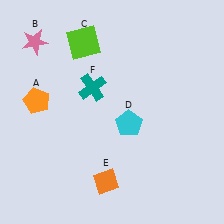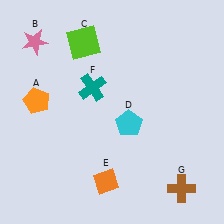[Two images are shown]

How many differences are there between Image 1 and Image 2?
There is 1 difference between the two images.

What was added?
A brown cross (G) was added in Image 2.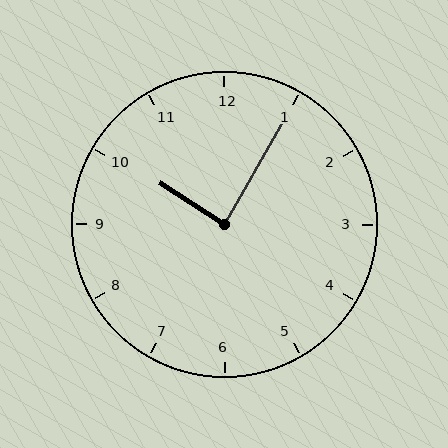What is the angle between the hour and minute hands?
Approximately 88 degrees.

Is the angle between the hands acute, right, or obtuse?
It is right.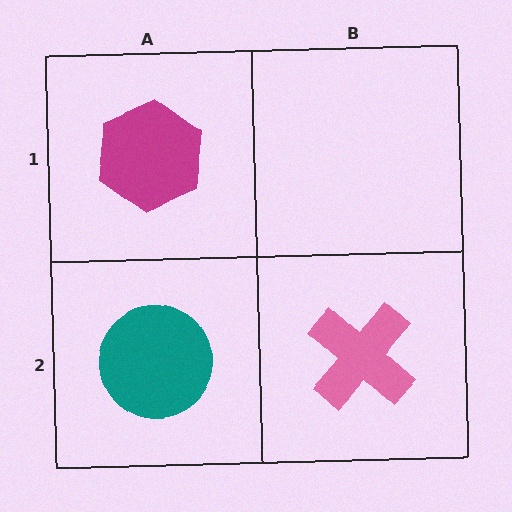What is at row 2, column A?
A teal circle.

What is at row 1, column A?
A magenta hexagon.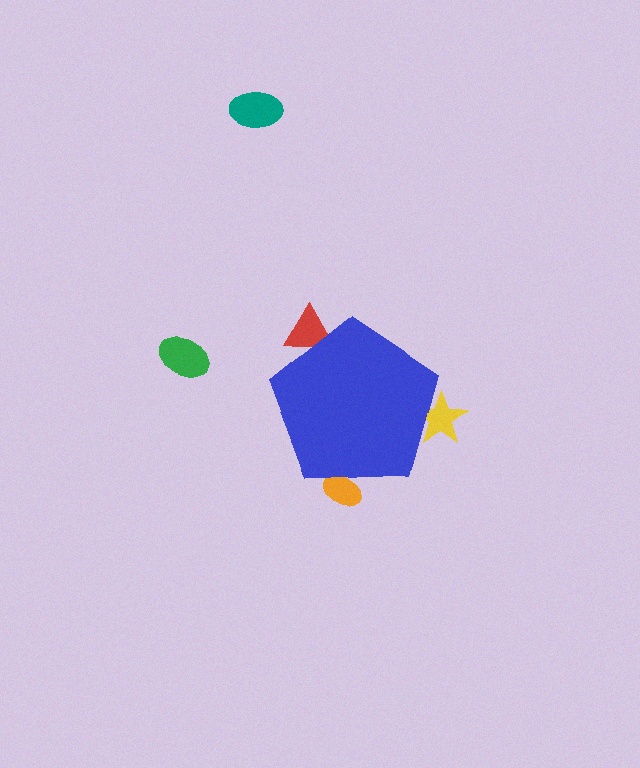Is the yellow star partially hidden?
Yes, the yellow star is partially hidden behind the blue pentagon.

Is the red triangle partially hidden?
Yes, the red triangle is partially hidden behind the blue pentagon.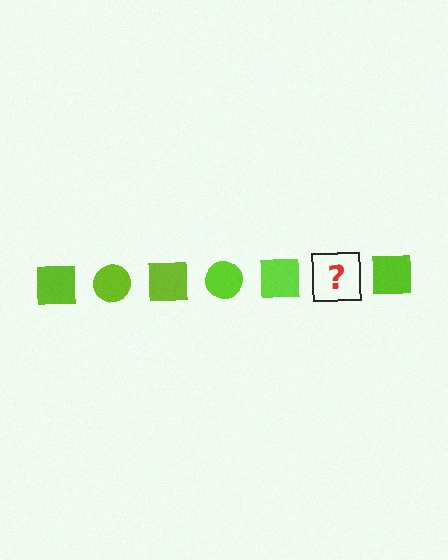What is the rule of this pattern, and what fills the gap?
The rule is that the pattern cycles through square, circle shapes in lime. The gap should be filled with a lime circle.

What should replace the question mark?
The question mark should be replaced with a lime circle.